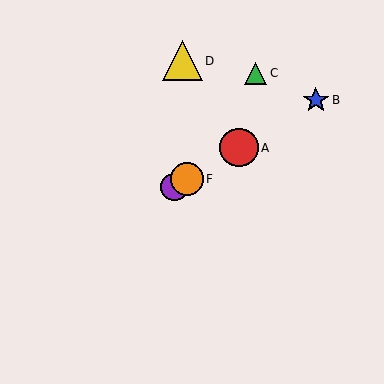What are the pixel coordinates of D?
Object D is at (182, 61).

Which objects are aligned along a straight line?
Objects A, B, E, F are aligned along a straight line.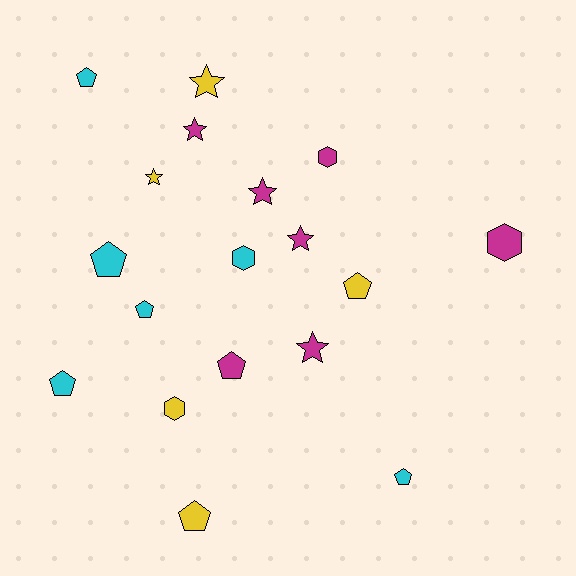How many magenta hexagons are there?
There are 2 magenta hexagons.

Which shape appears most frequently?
Pentagon, with 8 objects.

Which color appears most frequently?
Magenta, with 7 objects.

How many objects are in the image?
There are 18 objects.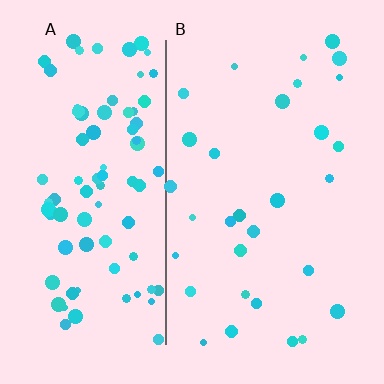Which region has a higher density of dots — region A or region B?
A (the left).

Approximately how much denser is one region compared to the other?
Approximately 3.0× — region A over region B.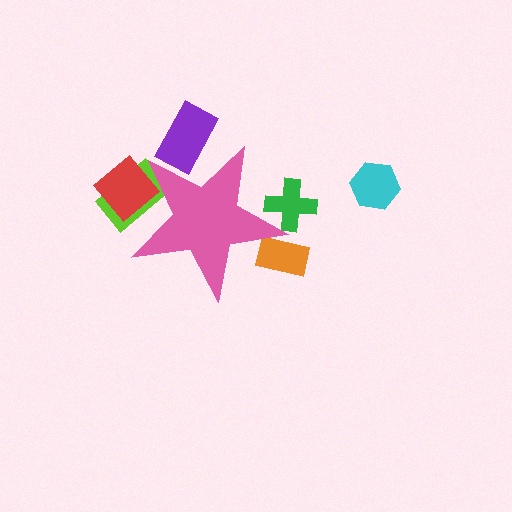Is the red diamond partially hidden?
Yes, the red diamond is partially hidden behind the pink star.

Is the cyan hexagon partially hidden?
No, the cyan hexagon is fully visible.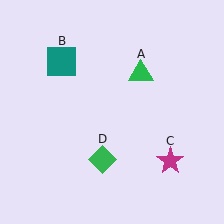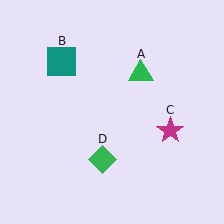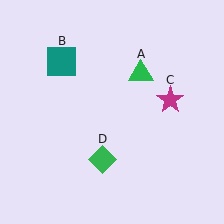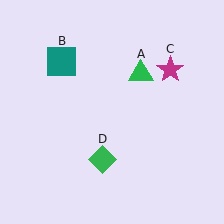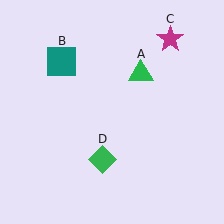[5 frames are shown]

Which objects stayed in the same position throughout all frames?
Green triangle (object A) and teal square (object B) and green diamond (object D) remained stationary.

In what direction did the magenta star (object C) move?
The magenta star (object C) moved up.